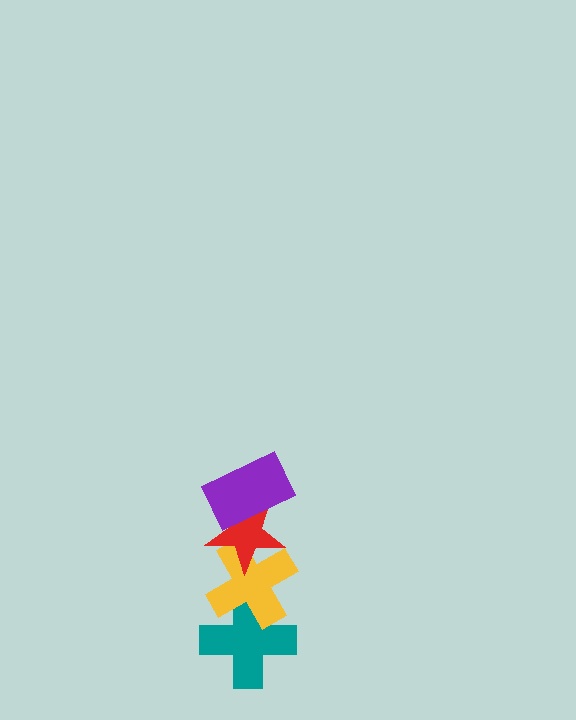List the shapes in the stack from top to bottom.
From top to bottom: the purple rectangle, the red star, the yellow cross, the teal cross.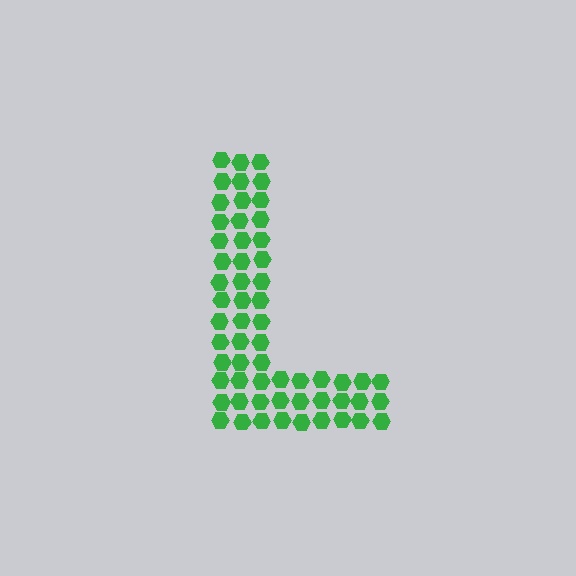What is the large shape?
The large shape is the letter L.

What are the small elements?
The small elements are hexagons.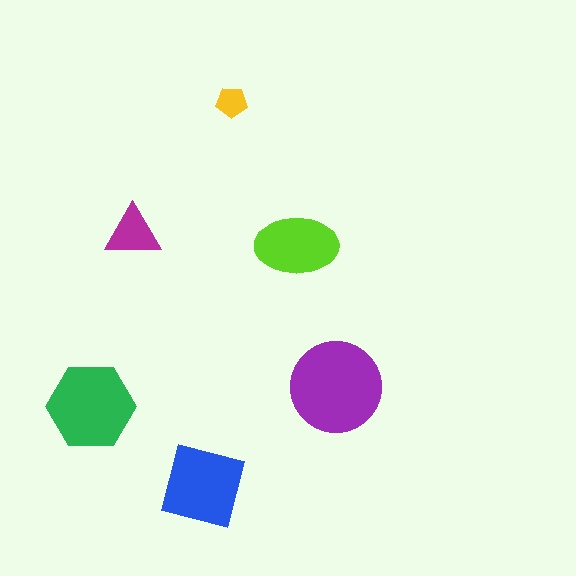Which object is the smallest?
The yellow pentagon.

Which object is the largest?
The purple circle.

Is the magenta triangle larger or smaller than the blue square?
Smaller.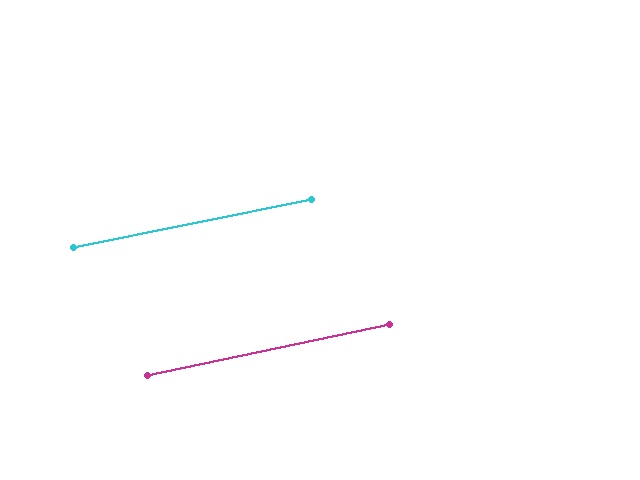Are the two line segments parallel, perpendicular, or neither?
Parallel — their directions differ by only 0.4°.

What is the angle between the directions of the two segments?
Approximately 0 degrees.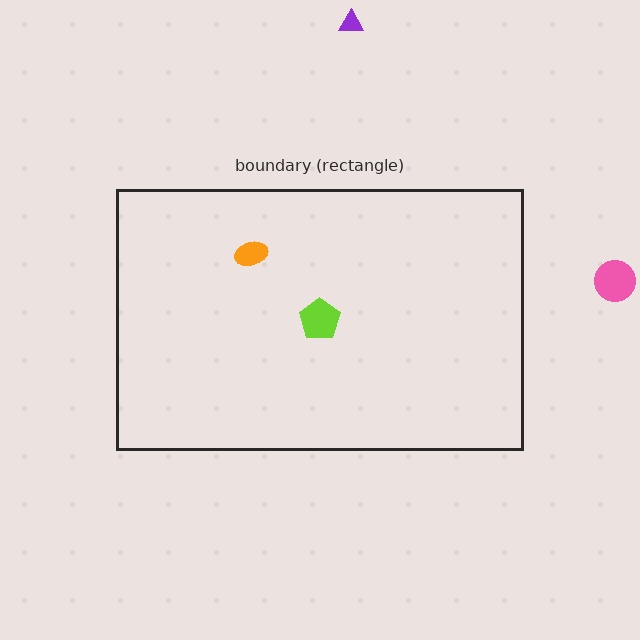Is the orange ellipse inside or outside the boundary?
Inside.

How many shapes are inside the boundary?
2 inside, 2 outside.